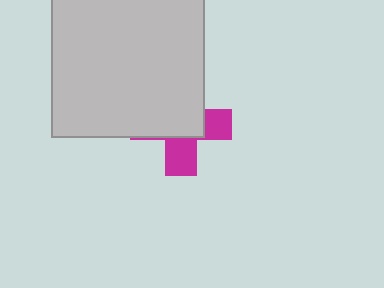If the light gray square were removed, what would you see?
You would see the complete magenta cross.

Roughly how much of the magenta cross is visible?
A small part of it is visible (roughly 39%).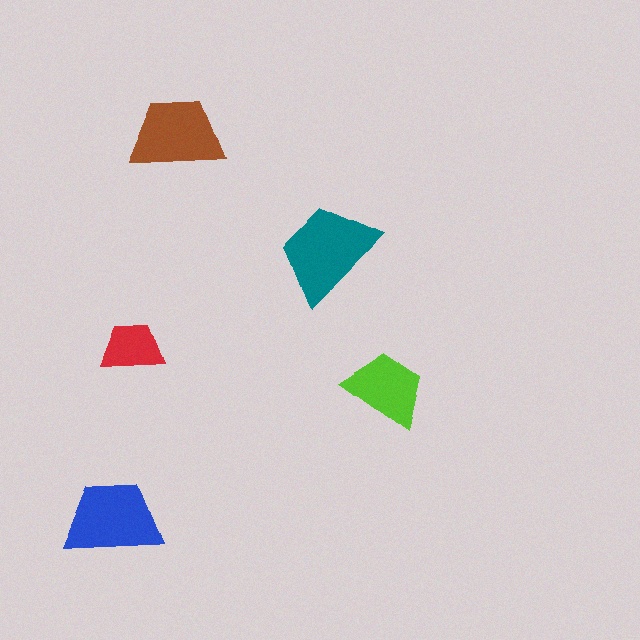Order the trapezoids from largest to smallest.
the teal one, the blue one, the brown one, the lime one, the red one.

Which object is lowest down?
The blue trapezoid is bottommost.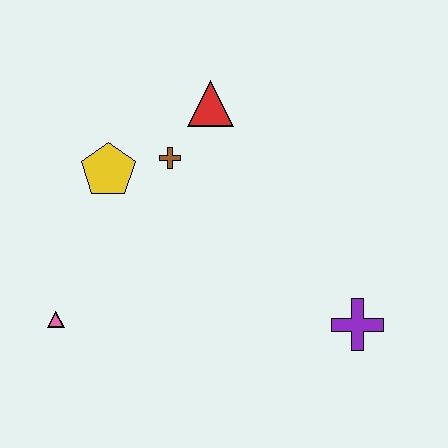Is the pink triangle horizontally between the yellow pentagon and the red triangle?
No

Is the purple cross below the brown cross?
Yes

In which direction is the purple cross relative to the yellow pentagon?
The purple cross is to the right of the yellow pentagon.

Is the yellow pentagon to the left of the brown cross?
Yes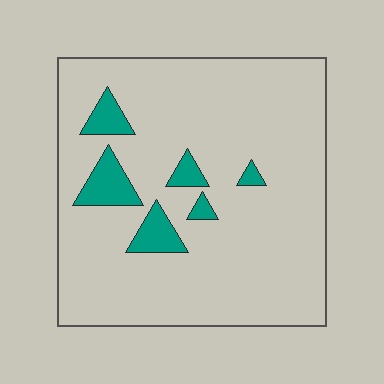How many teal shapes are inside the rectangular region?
6.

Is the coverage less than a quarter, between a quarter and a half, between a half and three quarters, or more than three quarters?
Less than a quarter.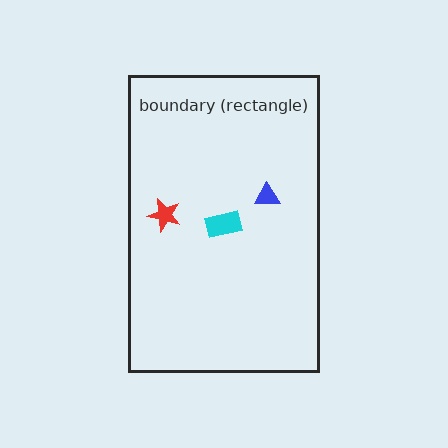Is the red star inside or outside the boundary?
Inside.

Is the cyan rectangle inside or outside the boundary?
Inside.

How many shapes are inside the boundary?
3 inside, 0 outside.